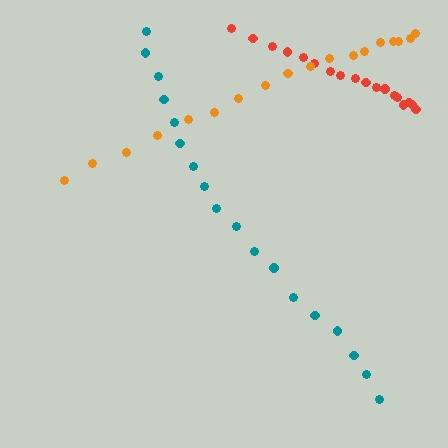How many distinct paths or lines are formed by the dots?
There are 3 distinct paths.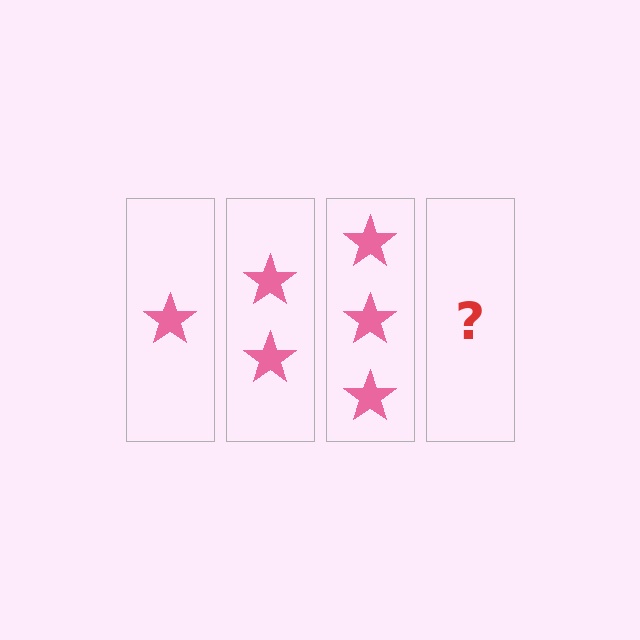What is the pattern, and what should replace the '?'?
The pattern is that each step adds one more star. The '?' should be 4 stars.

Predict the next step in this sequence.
The next step is 4 stars.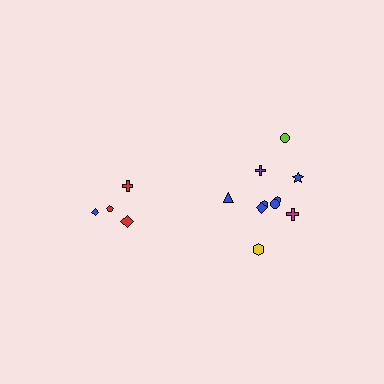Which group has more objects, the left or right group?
The right group.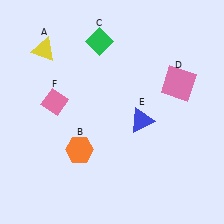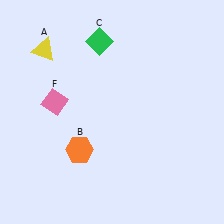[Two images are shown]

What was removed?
The blue triangle (E), the pink square (D) were removed in Image 2.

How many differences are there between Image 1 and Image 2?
There are 2 differences between the two images.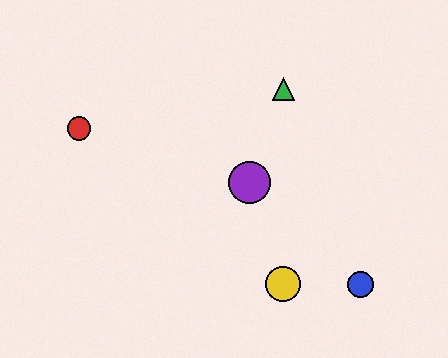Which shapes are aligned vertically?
The green triangle, the yellow circle are aligned vertically.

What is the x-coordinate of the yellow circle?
The yellow circle is at x≈283.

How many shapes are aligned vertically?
2 shapes (the green triangle, the yellow circle) are aligned vertically.